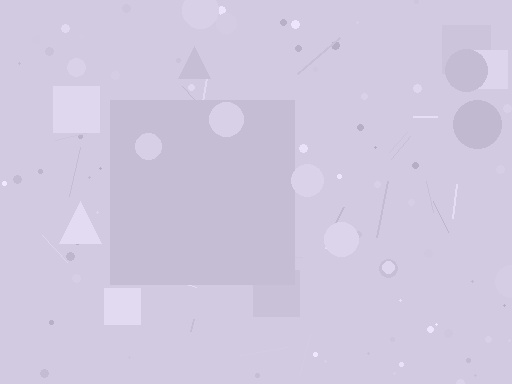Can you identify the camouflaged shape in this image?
The camouflaged shape is a square.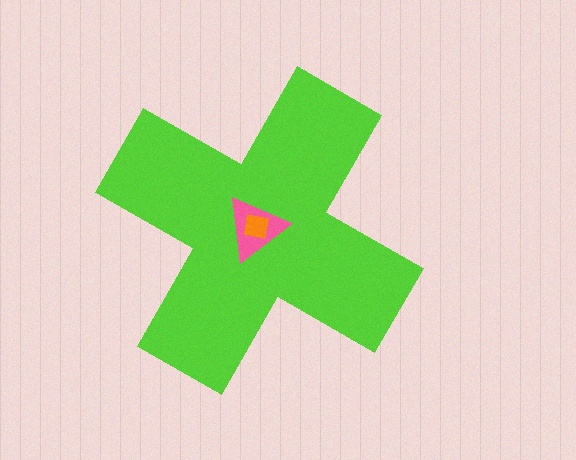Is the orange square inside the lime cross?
Yes.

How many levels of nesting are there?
3.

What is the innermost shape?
The orange square.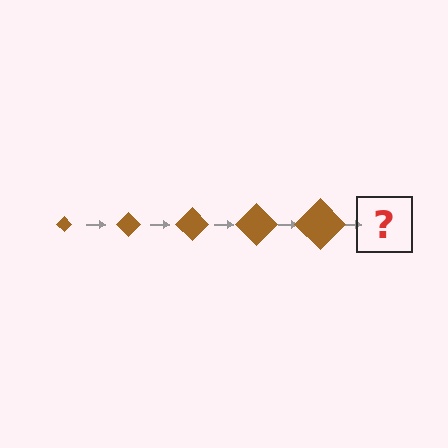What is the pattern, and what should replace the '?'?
The pattern is that the diamond gets progressively larger each step. The '?' should be a brown diamond, larger than the previous one.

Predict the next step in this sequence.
The next step is a brown diamond, larger than the previous one.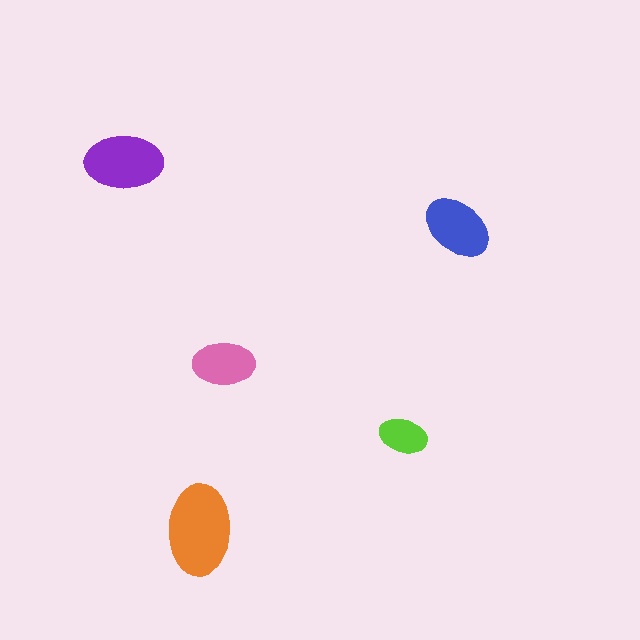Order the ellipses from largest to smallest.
the orange one, the purple one, the blue one, the pink one, the lime one.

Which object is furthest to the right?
The blue ellipse is rightmost.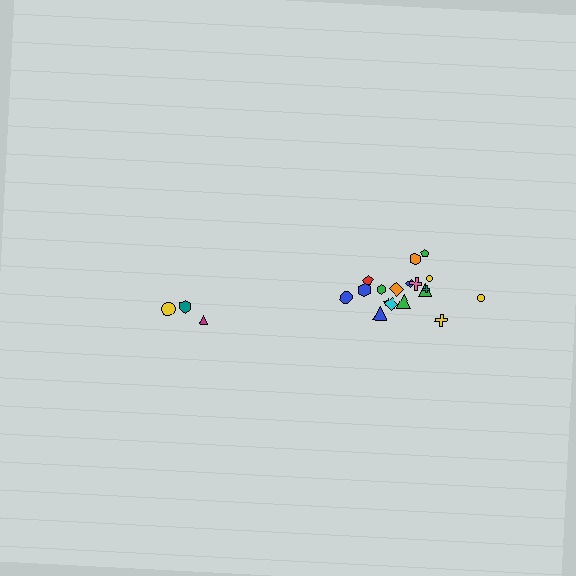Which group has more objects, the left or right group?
The right group.